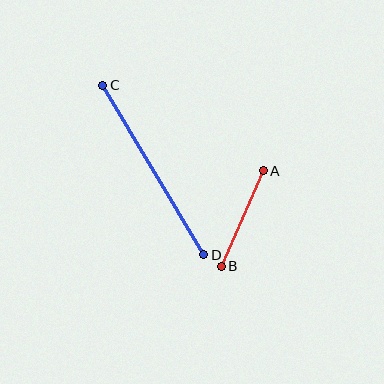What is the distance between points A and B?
The distance is approximately 104 pixels.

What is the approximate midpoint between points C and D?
The midpoint is at approximately (153, 170) pixels.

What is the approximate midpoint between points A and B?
The midpoint is at approximately (242, 218) pixels.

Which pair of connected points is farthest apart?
Points C and D are farthest apart.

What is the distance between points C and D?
The distance is approximately 197 pixels.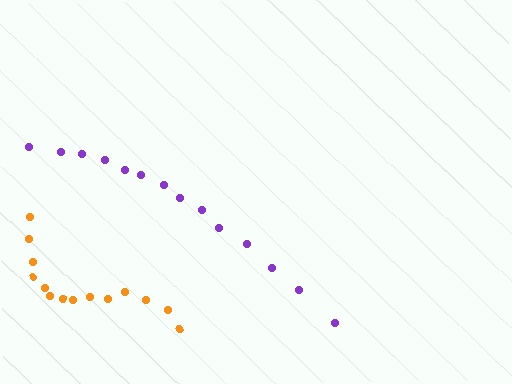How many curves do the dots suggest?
There are 2 distinct paths.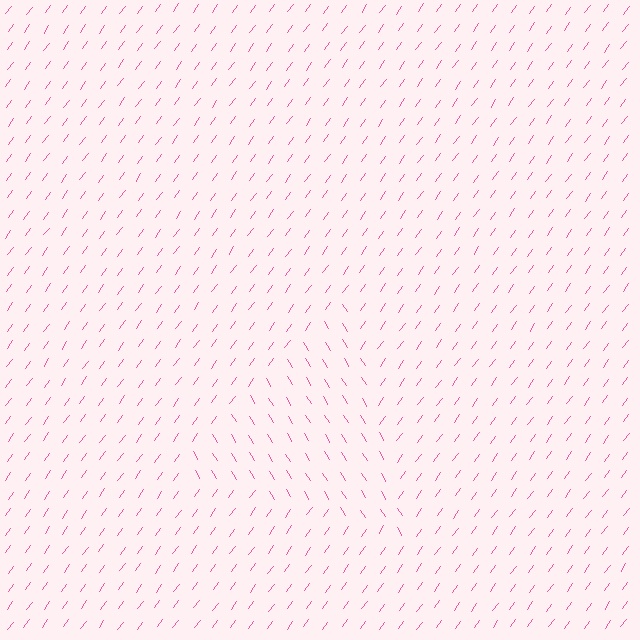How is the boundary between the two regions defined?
The boundary is defined purely by a change in line orientation (approximately 67 degrees difference). All lines are the same color and thickness.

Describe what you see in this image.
The image is filled with small pink line segments. A triangle region in the image has lines oriented differently from the surrounding lines, creating a visible texture boundary.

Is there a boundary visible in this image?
Yes, there is a texture boundary formed by a change in line orientation.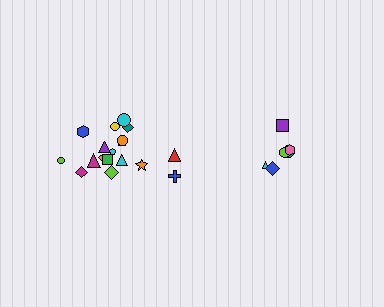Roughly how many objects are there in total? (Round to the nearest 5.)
Roughly 25 objects in total.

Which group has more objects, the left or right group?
The left group.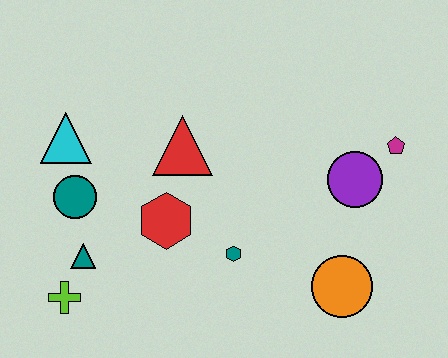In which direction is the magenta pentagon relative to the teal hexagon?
The magenta pentagon is to the right of the teal hexagon.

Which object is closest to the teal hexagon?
The red hexagon is closest to the teal hexagon.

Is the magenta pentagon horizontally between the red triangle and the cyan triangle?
No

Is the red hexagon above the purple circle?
No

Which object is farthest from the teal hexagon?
The cyan triangle is farthest from the teal hexagon.